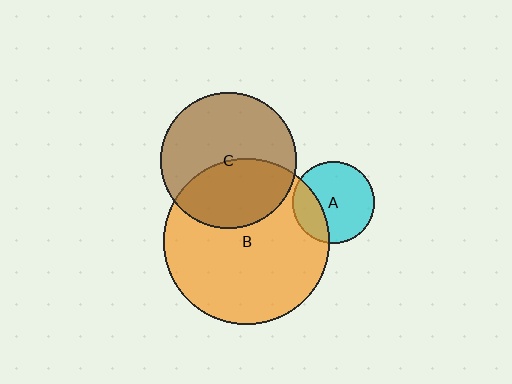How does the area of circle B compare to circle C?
Approximately 1.5 times.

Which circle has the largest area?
Circle B (orange).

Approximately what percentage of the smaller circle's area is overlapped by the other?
Approximately 30%.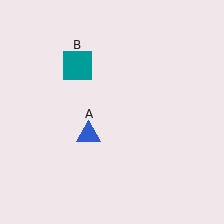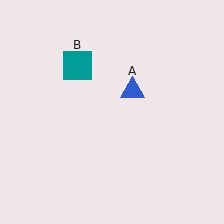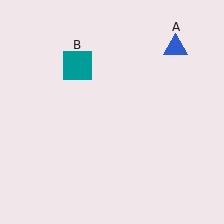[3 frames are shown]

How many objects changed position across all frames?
1 object changed position: blue triangle (object A).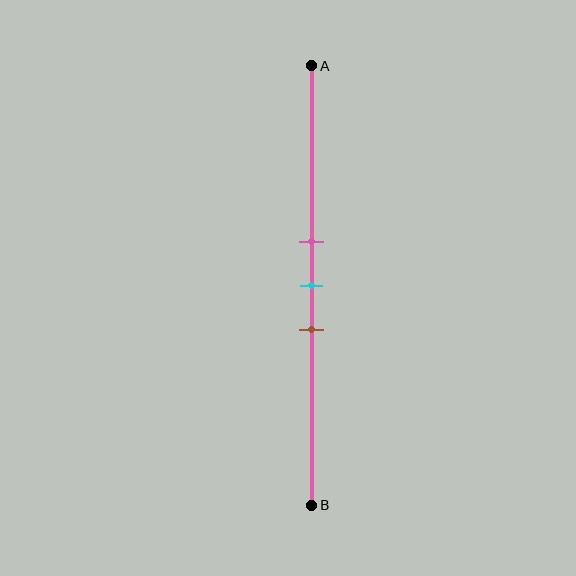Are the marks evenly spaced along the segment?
Yes, the marks are approximately evenly spaced.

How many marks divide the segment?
There are 3 marks dividing the segment.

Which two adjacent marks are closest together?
The pink and cyan marks are the closest adjacent pair.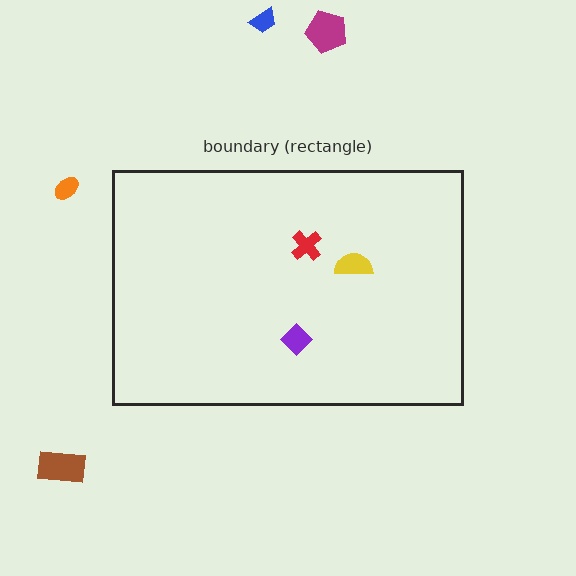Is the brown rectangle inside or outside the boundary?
Outside.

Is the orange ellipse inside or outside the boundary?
Outside.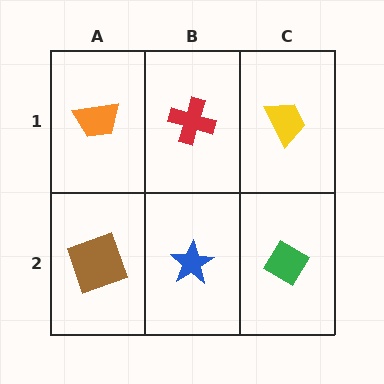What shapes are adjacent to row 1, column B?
A blue star (row 2, column B), an orange trapezoid (row 1, column A), a yellow trapezoid (row 1, column C).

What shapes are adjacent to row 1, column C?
A green diamond (row 2, column C), a red cross (row 1, column B).